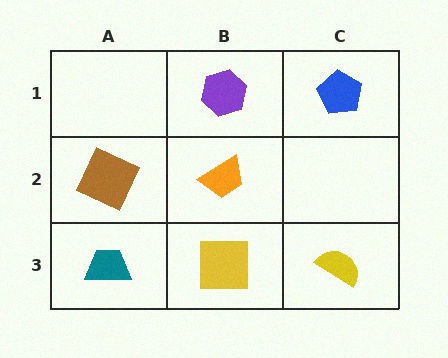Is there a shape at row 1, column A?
No, that cell is empty.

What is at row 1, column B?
A purple hexagon.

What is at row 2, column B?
An orange trapezoid.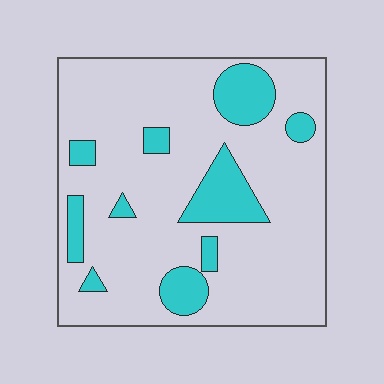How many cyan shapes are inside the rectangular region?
10.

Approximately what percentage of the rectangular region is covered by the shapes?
Approximately 20%.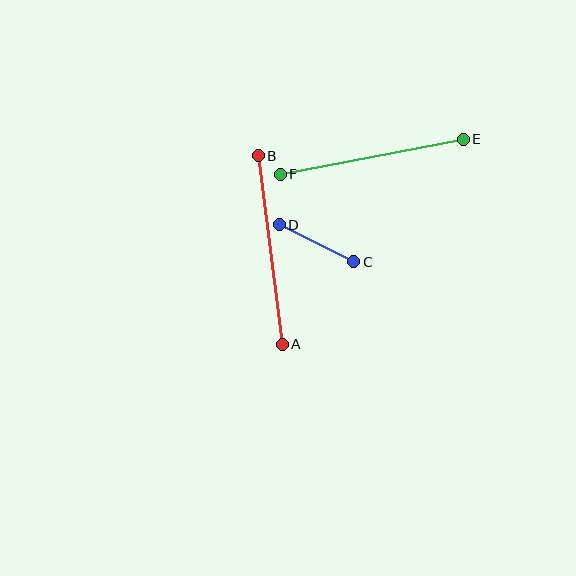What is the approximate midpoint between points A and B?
The midpoint is at approximately (270, 250) pixels.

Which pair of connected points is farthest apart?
Points A and B are farthest apart.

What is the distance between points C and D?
The distance is approximately 83 pixels.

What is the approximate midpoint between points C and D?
The midpoint is at approximately (316, 243) pixels.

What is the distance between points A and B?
The distance is approximately 190 pixels.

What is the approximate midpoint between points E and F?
The midpoint is at approximately (372, 157) pixels.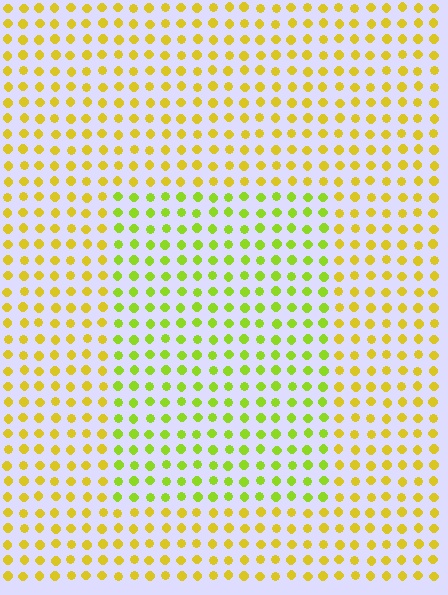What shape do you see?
I see a rectangle.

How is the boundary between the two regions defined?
The boundary is defined purely by a slight shift in hue (about 32 degrees). Spacing, size, and orientation are identical on both sides.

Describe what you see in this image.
The image is filled with small yellow elements in a uniform arrangement. A rectangle-shaped region is visible where the elements are tinted to a slightly different hue, forming a subtle color boundary.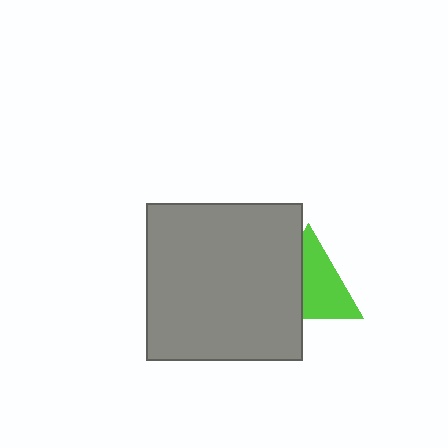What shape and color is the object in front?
The object in front is a gray square.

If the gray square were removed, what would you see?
You would see the complete lime triangle.